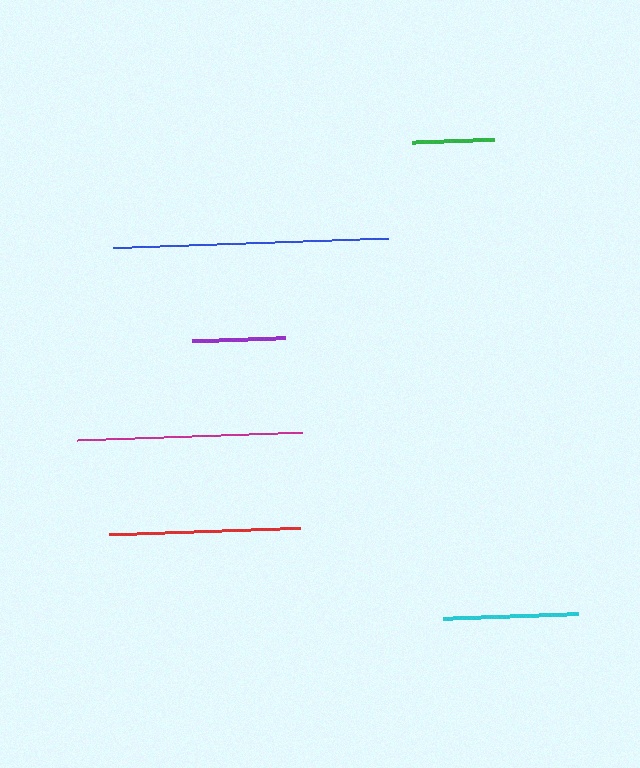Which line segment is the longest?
The blue line is the longest at approximately 275 pixels.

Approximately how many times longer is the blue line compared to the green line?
The blue line is approximately 3.3 times the length of the green line.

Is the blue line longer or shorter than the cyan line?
The blue line is longer than the cyan line.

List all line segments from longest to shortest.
From longest to shortest: blue, magenta, red, cyan, purple, green.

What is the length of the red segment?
The red segment is approximately 191 pixels long.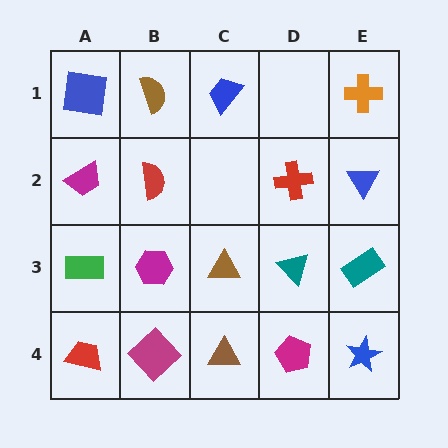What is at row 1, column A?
A blue square.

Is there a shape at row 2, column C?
No, that cell is empty.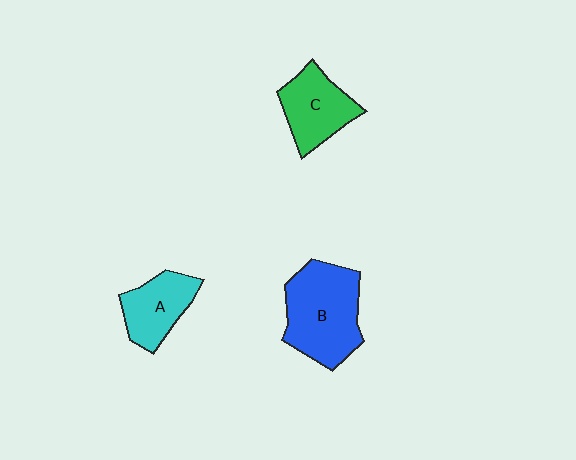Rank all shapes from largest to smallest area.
From largest to smallest: B (blue), C (green), A (cyan).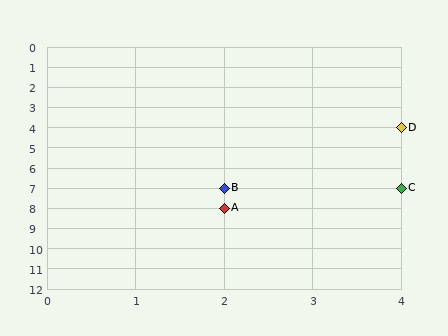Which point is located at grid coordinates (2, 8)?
Point A is at (2, 8).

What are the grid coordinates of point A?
Point A is at grid coordinates (2, 8).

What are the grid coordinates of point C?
Point C is at grid coordinates (4, 7).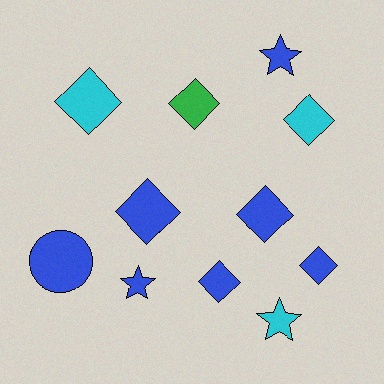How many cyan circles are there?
There are no cyan circles.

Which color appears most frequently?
Blue, with 7 objects.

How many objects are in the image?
There are 11 objects.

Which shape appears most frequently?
Diamond, with 7 objects.